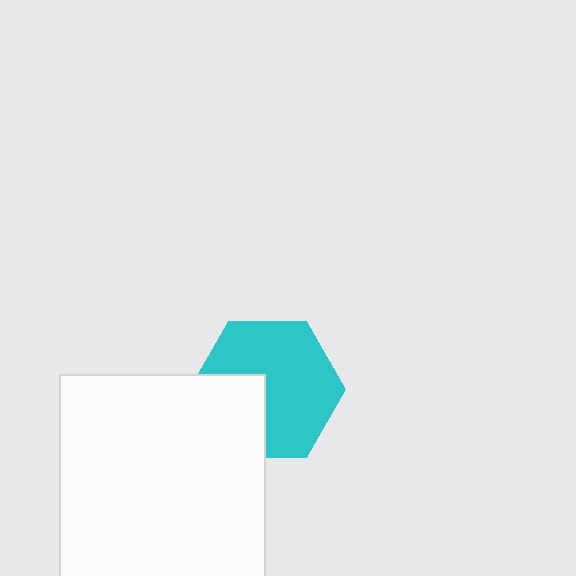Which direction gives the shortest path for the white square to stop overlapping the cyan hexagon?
Moving toward the lower-left gives the shortest separation.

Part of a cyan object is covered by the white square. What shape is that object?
It is a hexagon.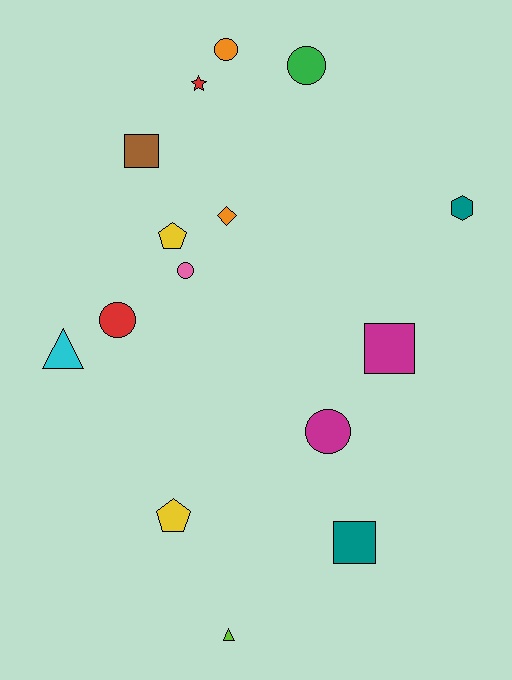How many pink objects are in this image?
There is 1 pink object.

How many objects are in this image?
There are 15 objects.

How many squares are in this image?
There are 3 squares.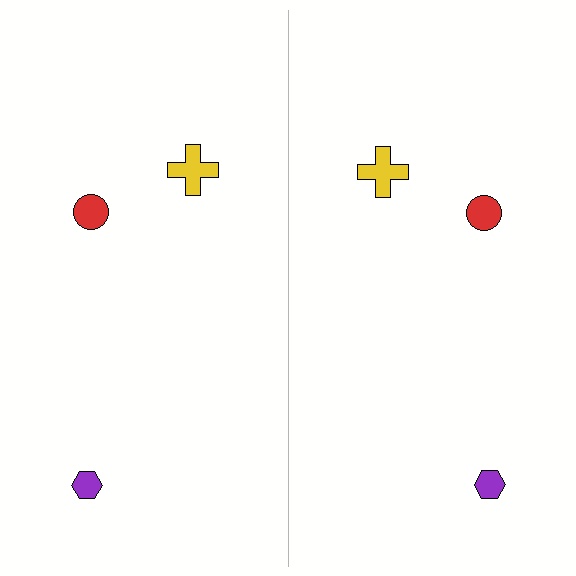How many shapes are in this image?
There are 6 shapes in this image.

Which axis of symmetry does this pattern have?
The pattern has a vertical axis of symmetry running through the center of the image.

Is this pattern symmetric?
Yes, this pattern has bilateral (reflection) symmetry.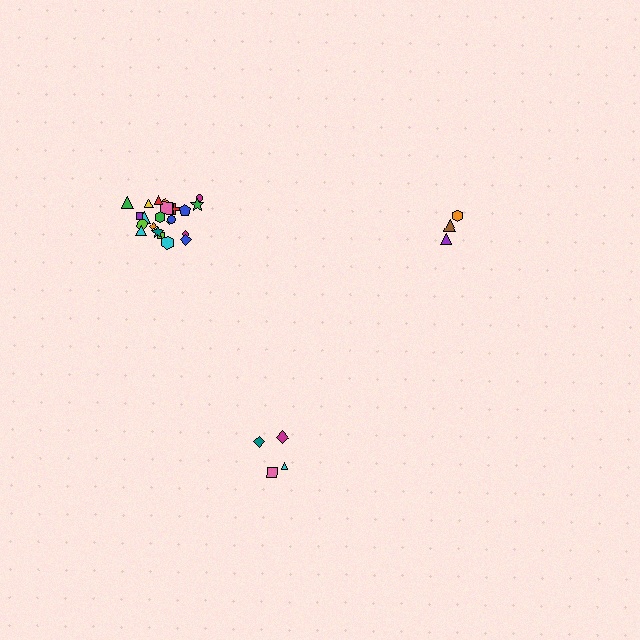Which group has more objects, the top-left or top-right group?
The top-left group.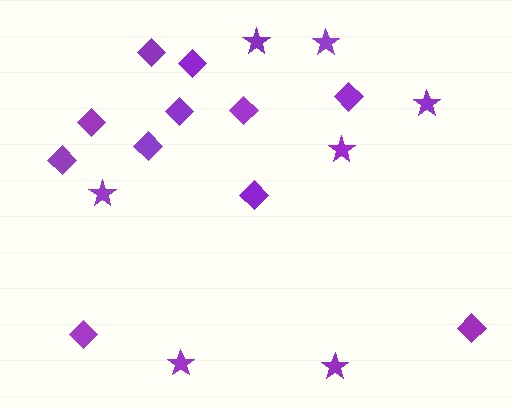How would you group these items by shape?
There are 2 groups: one group of stars (7) and one group of diamonds (11).